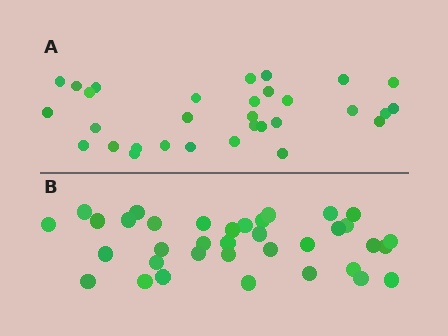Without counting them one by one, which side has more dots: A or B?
Region B (the bottom region) has more dots.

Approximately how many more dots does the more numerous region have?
Region B has about 5 more dots than region A.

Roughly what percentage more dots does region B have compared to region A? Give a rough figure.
About 15% more.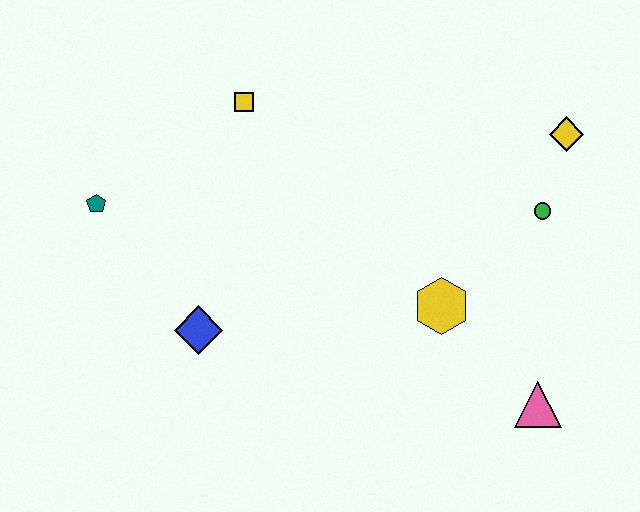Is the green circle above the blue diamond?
Yes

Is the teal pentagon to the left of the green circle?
Yes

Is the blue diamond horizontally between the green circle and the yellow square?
No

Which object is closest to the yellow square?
The teal pentagon is closest to the yellow square.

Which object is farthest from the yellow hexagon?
The teal pentagon is farthest from the yellow hexagon.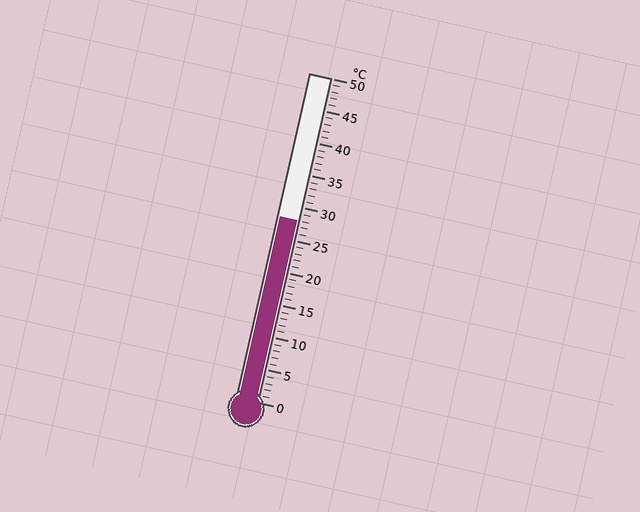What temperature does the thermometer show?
The thermometer shows approximately 28°C.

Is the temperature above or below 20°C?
The temperature is above 20°C.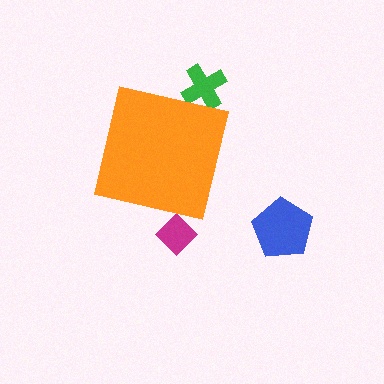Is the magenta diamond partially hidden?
Yes, the magenta diamond is partially hidden behind the orange square.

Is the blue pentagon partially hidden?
No, the blue pentagon is fully visible.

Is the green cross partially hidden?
Yes, the green cross is partially hidden behind the orange square.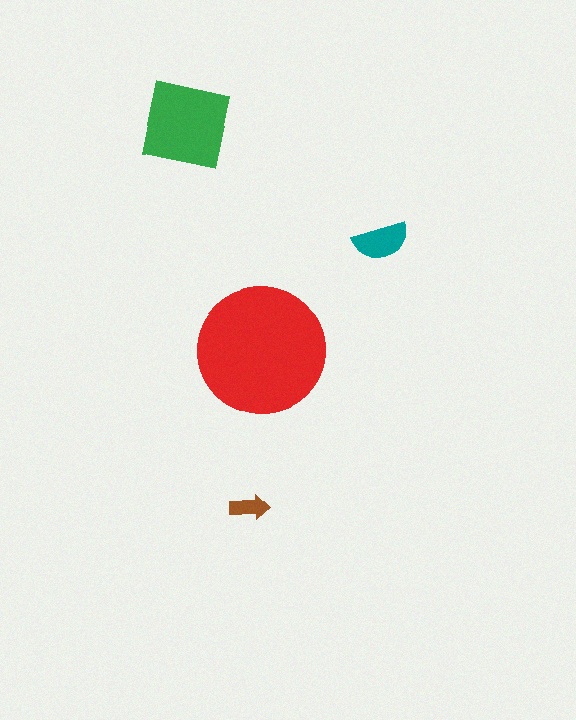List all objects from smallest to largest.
The brown arrow, the teal semicircle, the green square, the red circle.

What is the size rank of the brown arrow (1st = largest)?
4th.